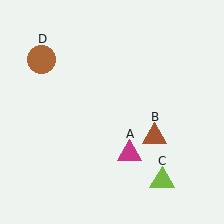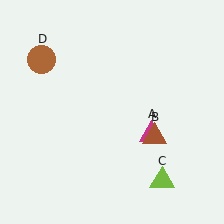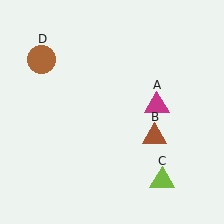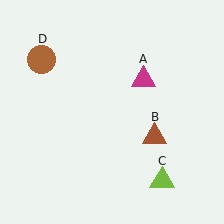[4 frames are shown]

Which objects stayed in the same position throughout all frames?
Brown triangle (object B) and lime triangle (object C) and brown circle (object D) remained stationary.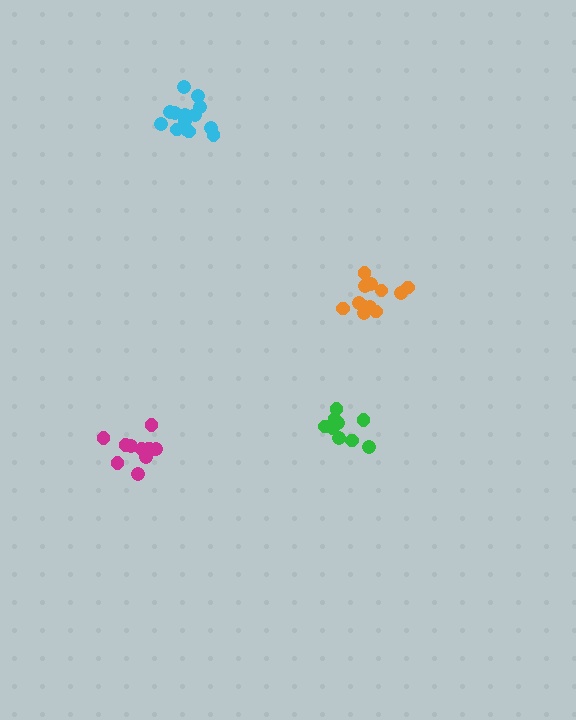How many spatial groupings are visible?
There are 4 spatial groupings.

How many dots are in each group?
Group 1: 12 dots, Group 2: 11 dots, Group 3: 10 dots, Group 4: 14 dots (47 total).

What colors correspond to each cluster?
The clusters are colored: orange, magenta, green, cyan.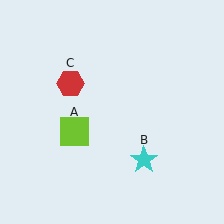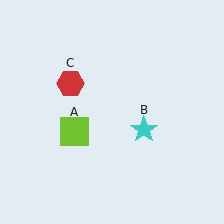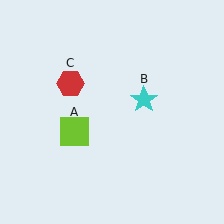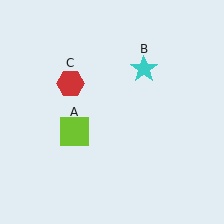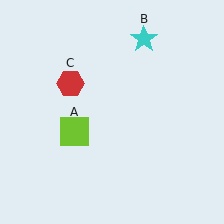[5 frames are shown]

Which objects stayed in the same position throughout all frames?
Lime square (object A) and red hexagon (object C) remained stationary.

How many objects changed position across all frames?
1 object changed position: cyan star (object B).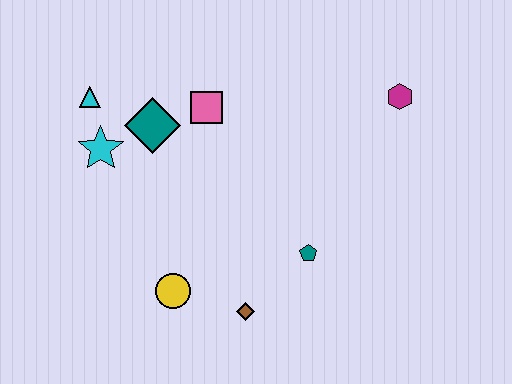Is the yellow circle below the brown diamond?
No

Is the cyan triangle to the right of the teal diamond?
No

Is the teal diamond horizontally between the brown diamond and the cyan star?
Yes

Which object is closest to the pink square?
The teal diamond is closest to the pink square.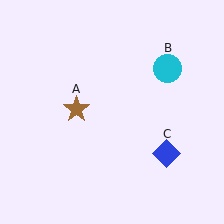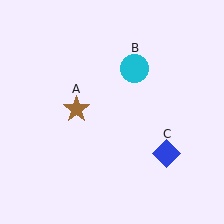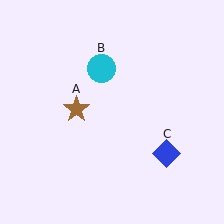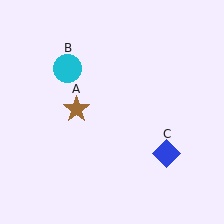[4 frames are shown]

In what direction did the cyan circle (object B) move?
The cyan circle (object B) moved left.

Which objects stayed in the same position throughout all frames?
Brown star (object A) and blue diamond (object C) remained stationary.